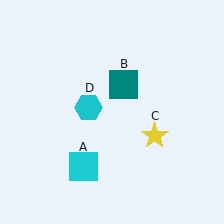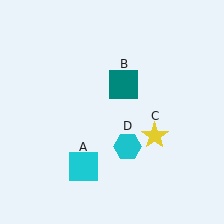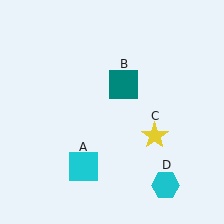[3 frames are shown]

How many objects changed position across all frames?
1 object changed position: cyan hexagon (object D).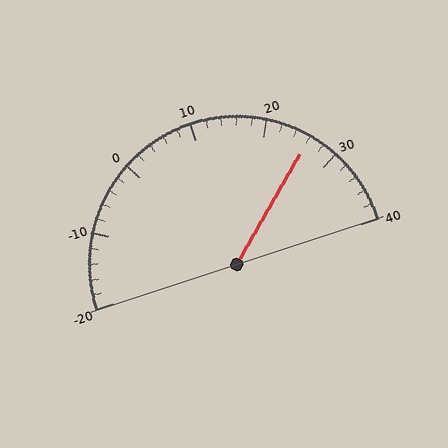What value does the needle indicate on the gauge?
The needle indicates approximately 26.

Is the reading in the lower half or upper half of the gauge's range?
The reading is in the upper half of the range (-20 to 40).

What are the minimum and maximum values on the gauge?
The gauge ranges from -20 to 40.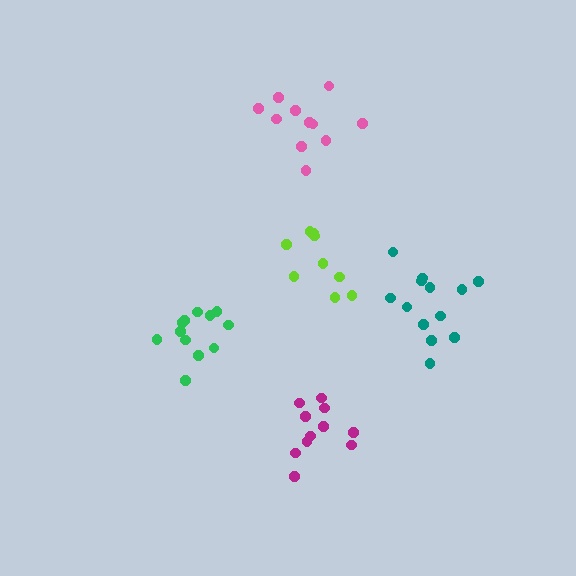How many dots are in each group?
Group 1: 11 dots, Group 2: 9 dots, Group 3: 11 dots, Group 4: 12 dots, Group 5: 13 dots (56 total).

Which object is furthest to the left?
The green cluster is leftmost.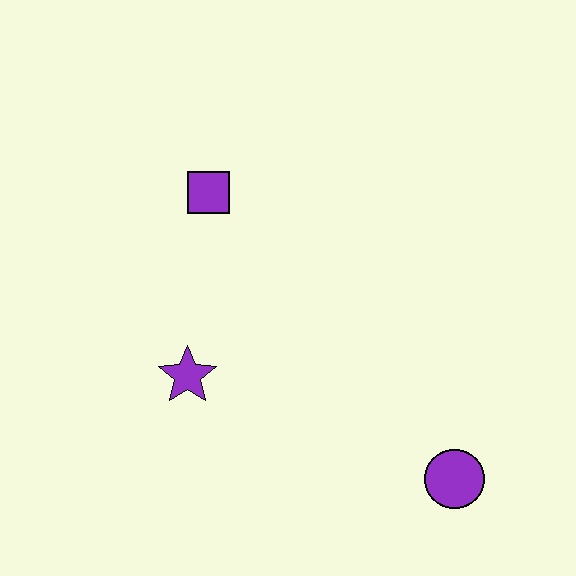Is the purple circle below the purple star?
Yes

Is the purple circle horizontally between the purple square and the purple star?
No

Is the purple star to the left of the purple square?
Yes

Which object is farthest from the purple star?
The purple circle is farthest from the purple star.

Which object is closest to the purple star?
The purple square is closest to the purple star.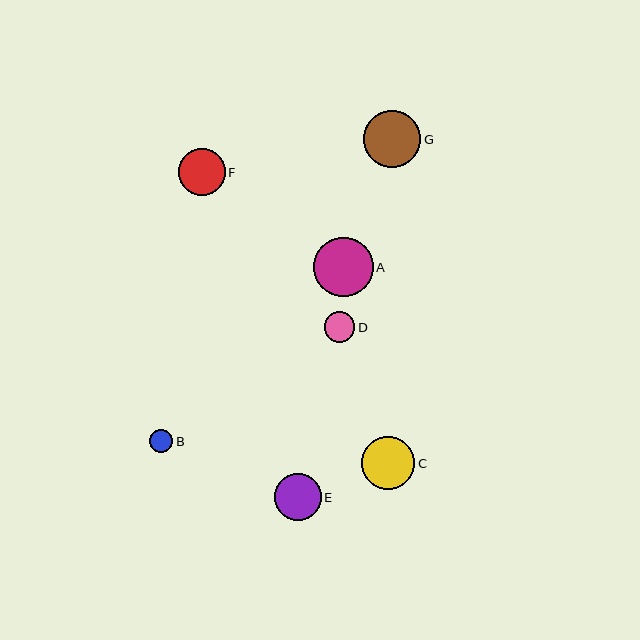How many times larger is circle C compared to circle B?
Circle C is approximately 2.3 times the size of circle B.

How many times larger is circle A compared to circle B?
Circle A is approximately 2.5 times the size of circle B.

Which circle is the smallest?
Circle B is the smallest with a size of approximately 24 pixels.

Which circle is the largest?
Circle A is the largest with a size of approximately 59 pixels.